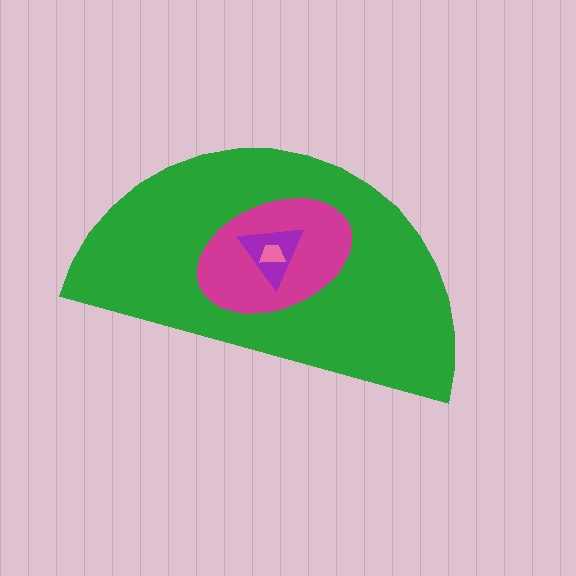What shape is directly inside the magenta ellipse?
The purple triangle.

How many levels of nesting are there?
4.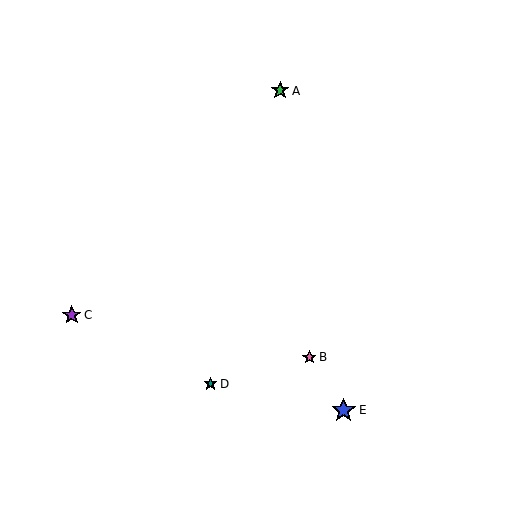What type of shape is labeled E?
Shape E is a blue star.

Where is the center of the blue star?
The center of the blue star is at (344, 410).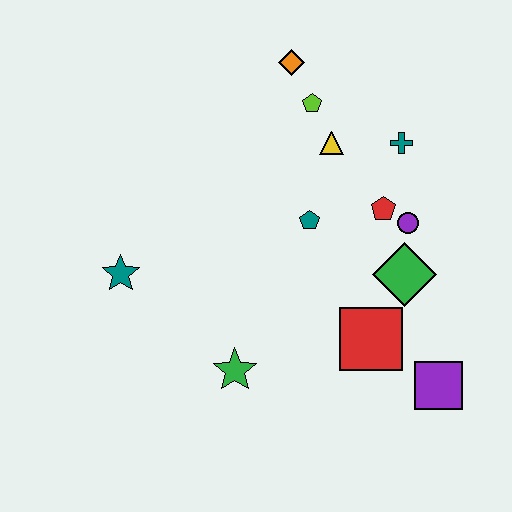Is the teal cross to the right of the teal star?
Yes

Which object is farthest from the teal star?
The purple square is farthest from the teal star.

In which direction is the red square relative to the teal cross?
The red square is below the teal cross.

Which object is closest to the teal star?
The green star is closest to the teal star.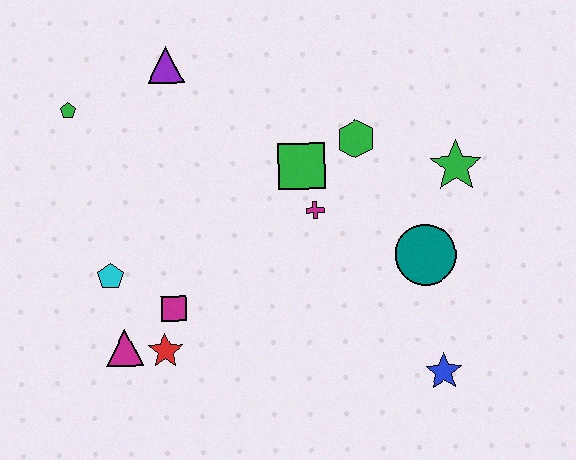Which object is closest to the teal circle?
The green star is closest to the teal circle.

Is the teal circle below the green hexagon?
Yes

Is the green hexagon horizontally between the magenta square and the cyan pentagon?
No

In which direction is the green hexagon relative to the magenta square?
The green hexagon is to the right of the magenta square.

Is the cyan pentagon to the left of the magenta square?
Yes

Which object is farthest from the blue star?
The green pentagon is farthest from the blue star.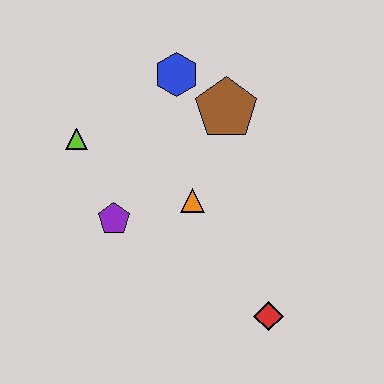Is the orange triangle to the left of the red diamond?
Yes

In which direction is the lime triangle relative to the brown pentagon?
The lime triangle is to the left of the brown pentagon.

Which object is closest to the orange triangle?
The purple pentagon is closest to the orange triangle.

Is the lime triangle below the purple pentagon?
No